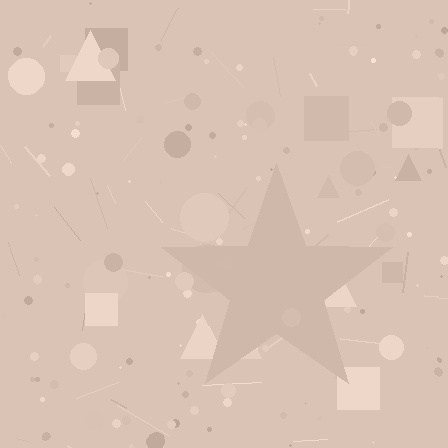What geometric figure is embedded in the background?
A star is embedded in the background.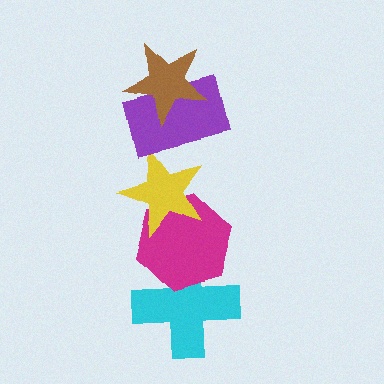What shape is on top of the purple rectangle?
The brown star is on top of the purple rectangle.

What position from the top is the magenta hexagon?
The magenta hexagon is 4th from the top.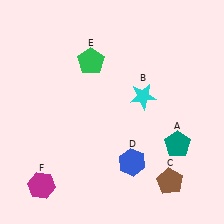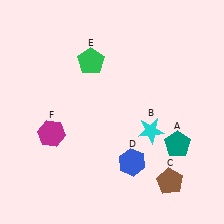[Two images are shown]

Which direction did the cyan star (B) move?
The cyan star (B) moved down.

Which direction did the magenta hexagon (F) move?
The magenta hexagon (F) moved up.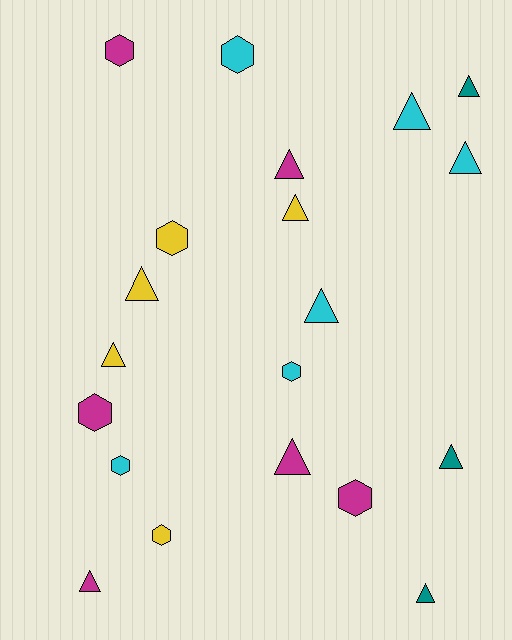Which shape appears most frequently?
Triangle, with 12 objects.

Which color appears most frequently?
Magenta, with 6 objects.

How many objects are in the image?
There are 20 objects.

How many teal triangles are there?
There are 3 teal triangles.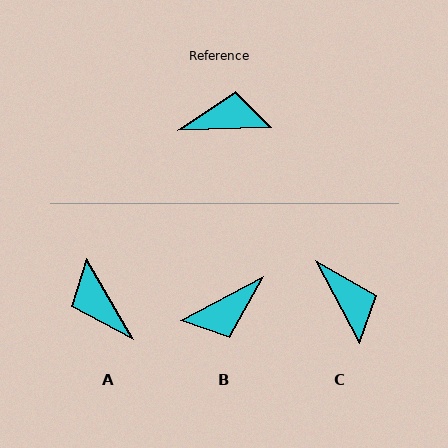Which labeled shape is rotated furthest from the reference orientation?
B, about 154 degrees away.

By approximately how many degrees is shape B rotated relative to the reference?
Approximately 154 degrees clockwise.